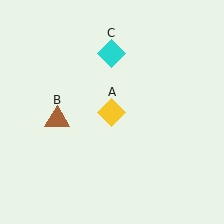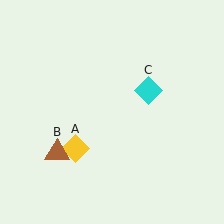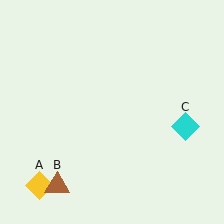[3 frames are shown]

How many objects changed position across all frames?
3 objects changed position: yellow diamond (object A), brown triangle (object B), cyan diamond (object C).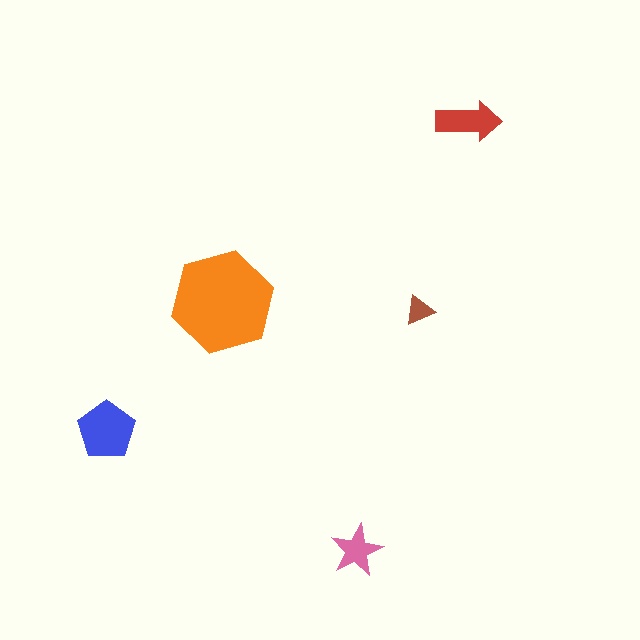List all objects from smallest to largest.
The brown triangle, the pink star, the red arrow, the blue pentagon, the orange hexagon.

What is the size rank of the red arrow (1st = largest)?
3rd.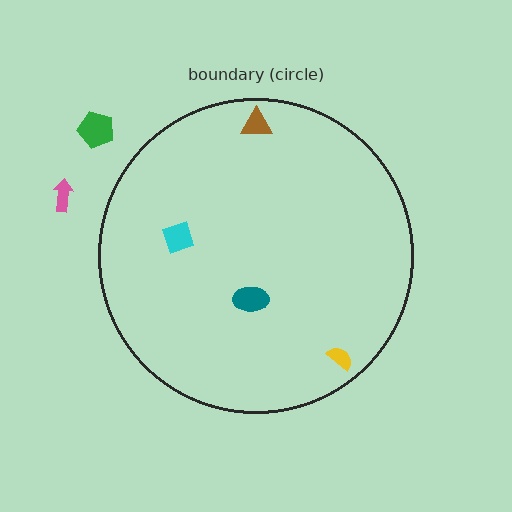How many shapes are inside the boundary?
4 inside, 2 outside.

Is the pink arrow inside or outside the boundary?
Outside.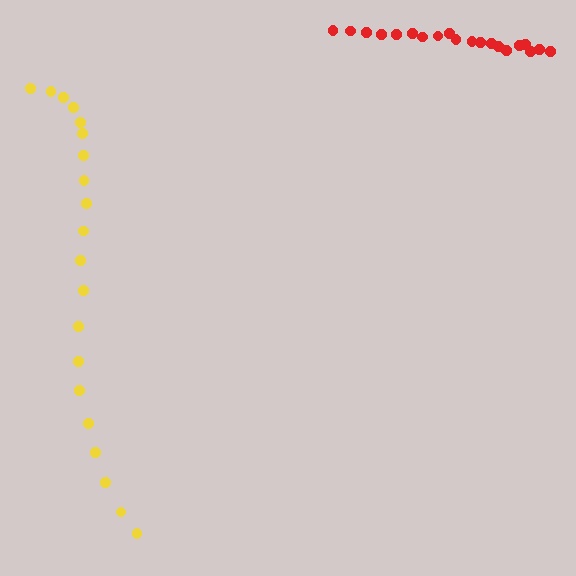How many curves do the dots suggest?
There are 2 distinct paths.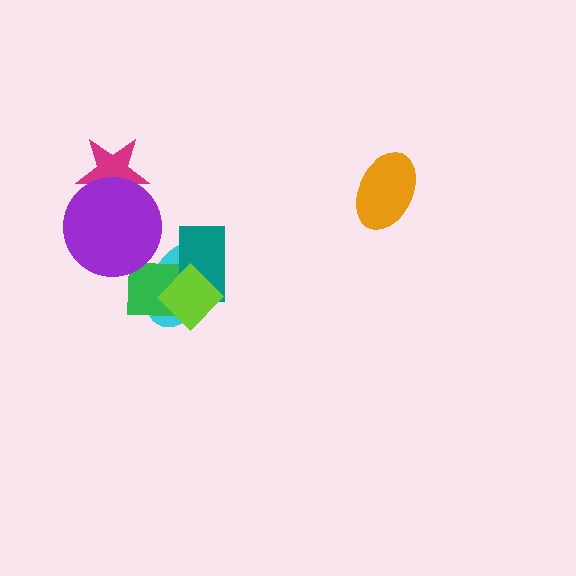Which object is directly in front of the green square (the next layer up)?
The teal rectangle is directly in front of the green square.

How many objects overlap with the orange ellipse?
0 objects overlap with the orange ellipse.